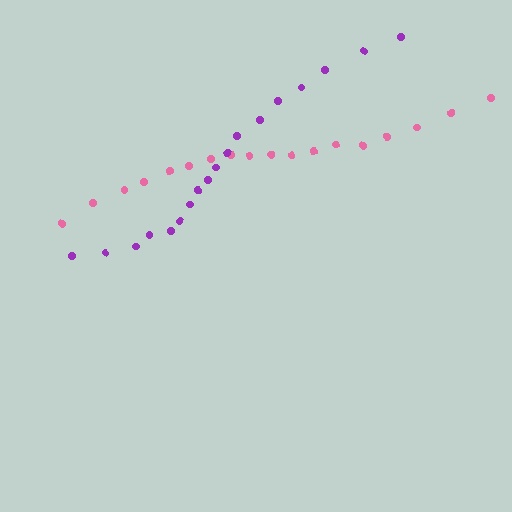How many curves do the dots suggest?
There are 2 distinct paths.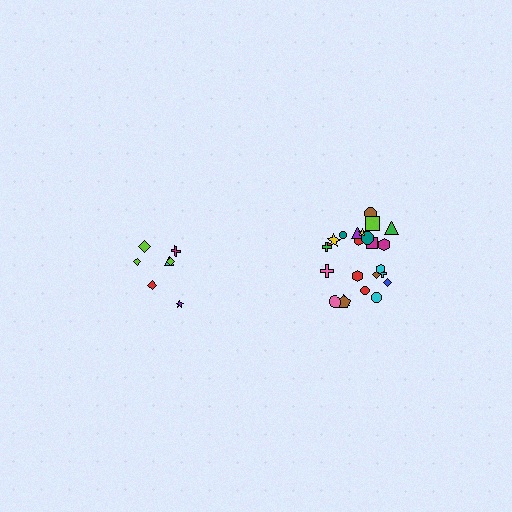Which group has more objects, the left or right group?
The right group.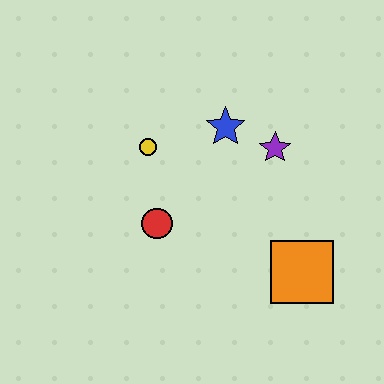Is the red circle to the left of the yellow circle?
No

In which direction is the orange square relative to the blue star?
The orange square is below the blue star.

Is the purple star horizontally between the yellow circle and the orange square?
Yes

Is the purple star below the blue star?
Yes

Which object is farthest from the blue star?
The orange square is farthest from the blue star.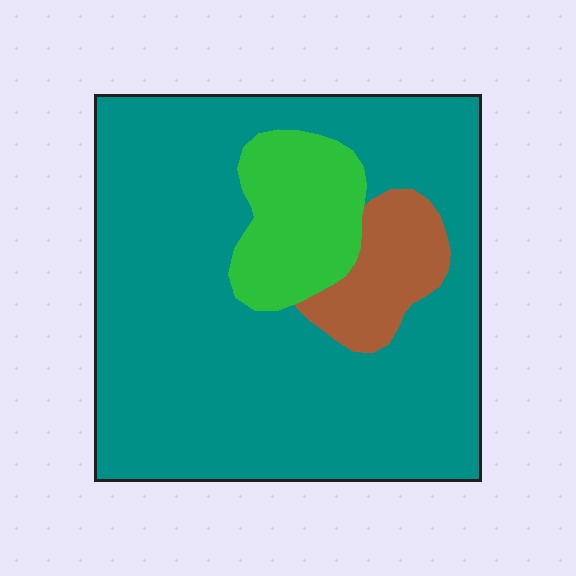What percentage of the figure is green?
Green takes up less than a sixth of the figure.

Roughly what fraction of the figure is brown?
Brown takes up about one tenth (1/10) of the figure.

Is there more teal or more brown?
Teal.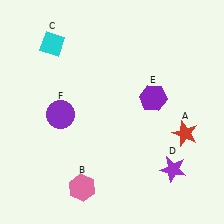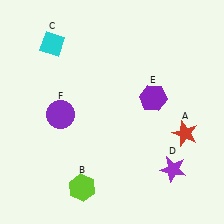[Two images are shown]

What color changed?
The hexagon (B) changed from pink in Image 1 to lime in Image 2.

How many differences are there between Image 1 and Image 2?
There is 1 difference between the two images.